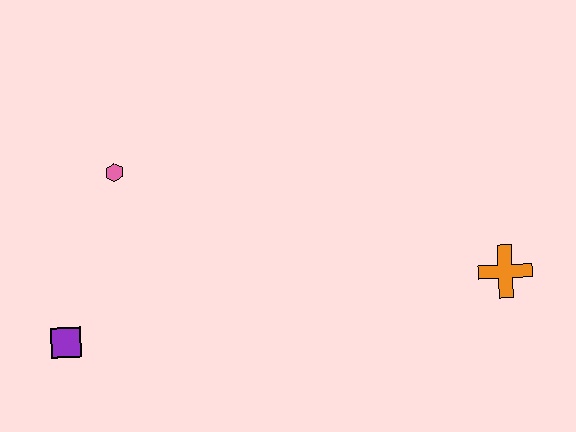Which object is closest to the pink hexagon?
The purple square is closest to the pink hexagon.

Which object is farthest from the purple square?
The orange cross is farthest from the purple square.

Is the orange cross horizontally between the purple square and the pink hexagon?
No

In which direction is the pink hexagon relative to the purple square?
The pink hexagon is above the purple square.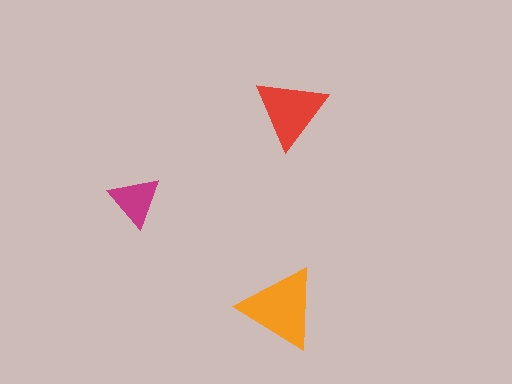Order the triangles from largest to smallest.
the orange one, the red one, the magenta one.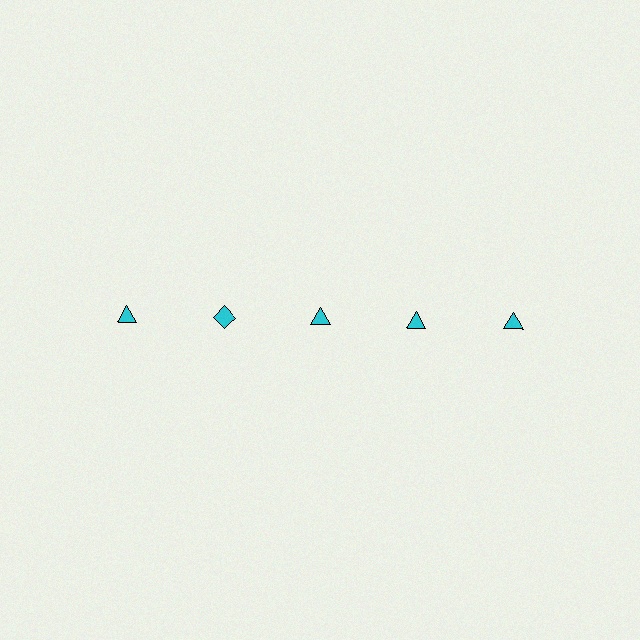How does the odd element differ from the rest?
It has a different shape: diamond instead of triangle.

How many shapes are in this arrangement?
There are 5 shapes arranged in a grid pattern.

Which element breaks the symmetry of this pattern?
The cyan diamond in the top row, second from left column breaks the symmetry. All other shapes are cyan triangles.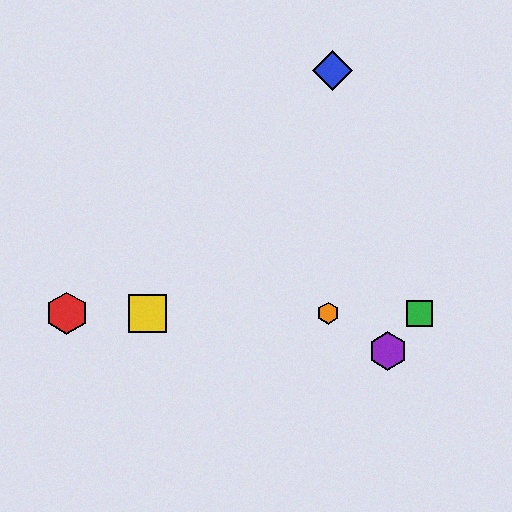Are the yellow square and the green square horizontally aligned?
Yes, both are at y≈313.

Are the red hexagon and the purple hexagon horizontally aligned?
No, the red hexagon is at y≈313 and the purple hexagon is at y≈351.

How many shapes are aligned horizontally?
4 shapes (the red hexagon, the green square, the yellow square, the orange hexagon) are aligned horizontally.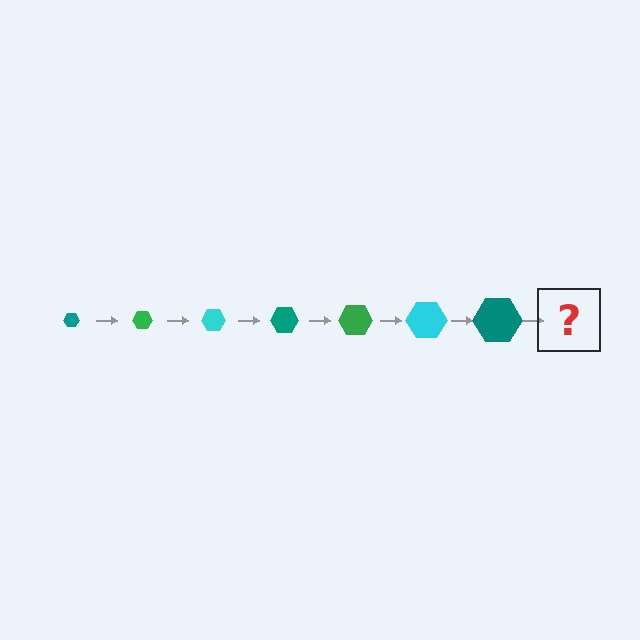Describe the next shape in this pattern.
It should be a green hexagon, larger than the previous one.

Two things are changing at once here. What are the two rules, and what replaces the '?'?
The two rules are that the hexagon grows larger each step and the color cycles through teal, green, and cyan. The '?' should be a green hexagon, larger than the previous one.